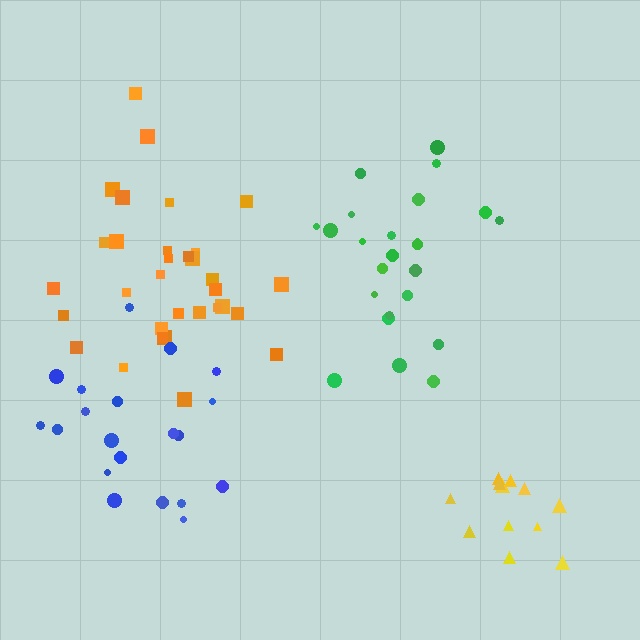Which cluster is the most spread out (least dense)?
Blue.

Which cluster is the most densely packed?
Yellow.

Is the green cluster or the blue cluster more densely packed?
Green.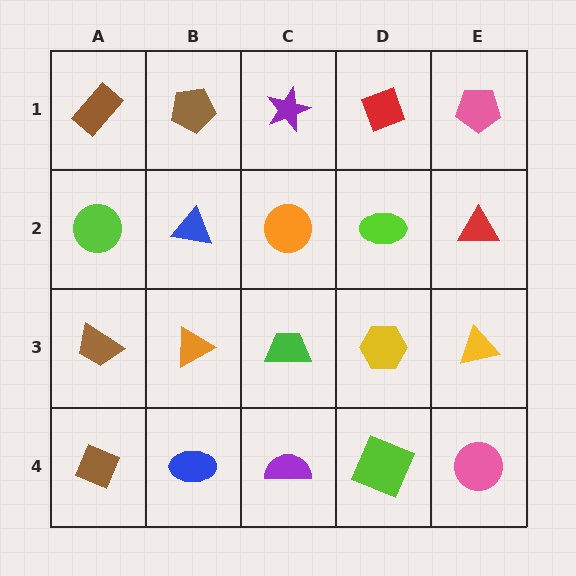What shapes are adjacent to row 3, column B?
A blue triangle (row 2, column B), a blue ellipse (row 4, column B), a brown trapezoid (row 3, column A), a green trapezoid (row 3, column C).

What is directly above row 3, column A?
A lime circle.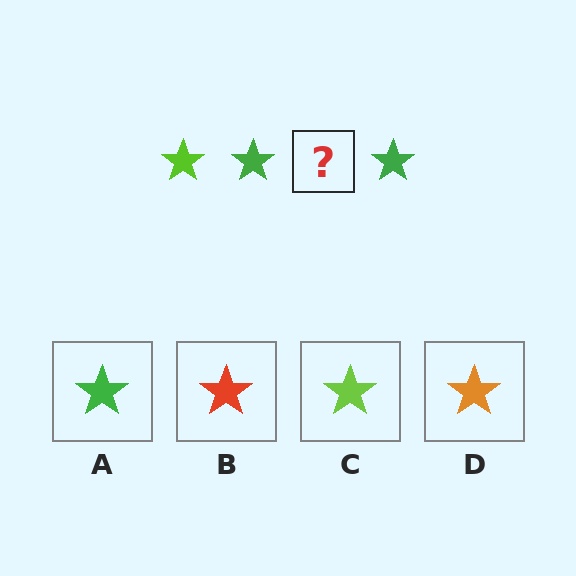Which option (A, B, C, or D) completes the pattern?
C.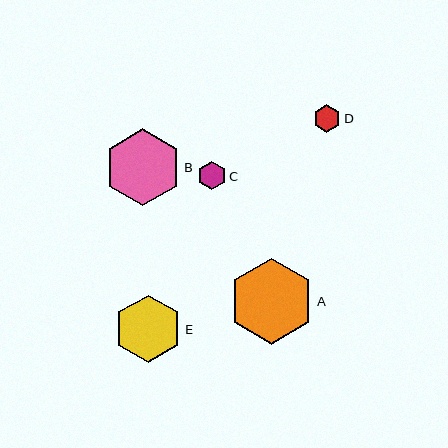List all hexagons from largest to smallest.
From largest to smallest: A, B, E, C, D.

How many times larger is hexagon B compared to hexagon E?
Hexagon B is approximately 1.1 times the size of hexagon E.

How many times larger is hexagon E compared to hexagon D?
Hexagon E is approximately 2.5 times the size of hexagon D.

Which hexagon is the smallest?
Hexagon D is the smallest with a size of approximately 27 pixels.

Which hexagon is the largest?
Hexagon A is the largest with a size of approximately 85 pixels.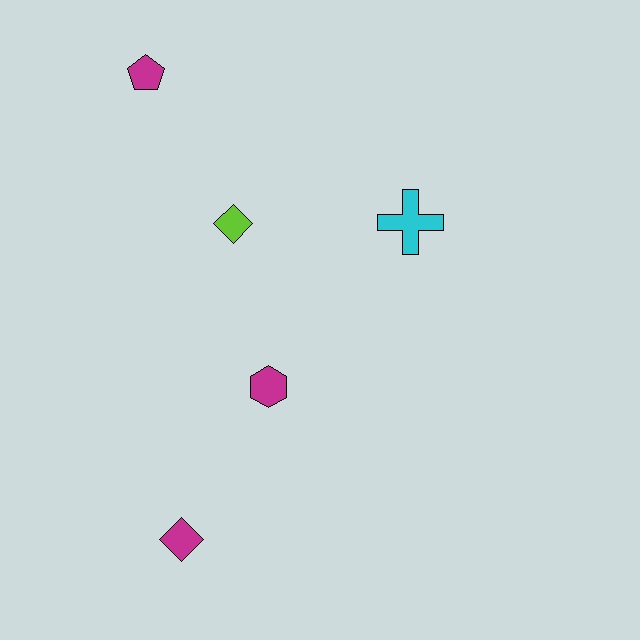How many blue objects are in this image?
There are no blue objects.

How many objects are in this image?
There are 5 objects.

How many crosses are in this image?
There is 1 cross.